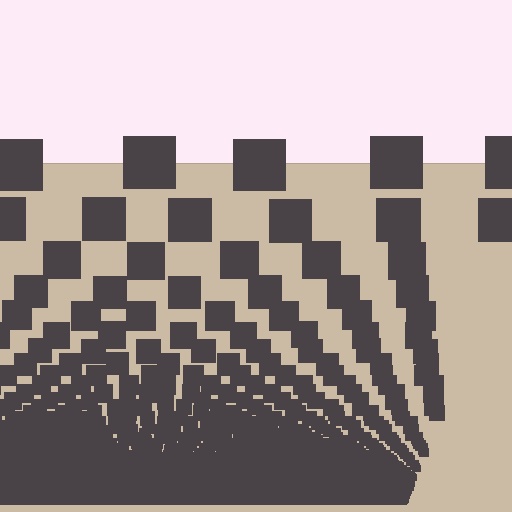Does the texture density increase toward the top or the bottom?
Density increases toward the bottom.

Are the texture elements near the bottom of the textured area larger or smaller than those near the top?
Smaller. The gradient is inverted — elements near the bottom are smaller and denser.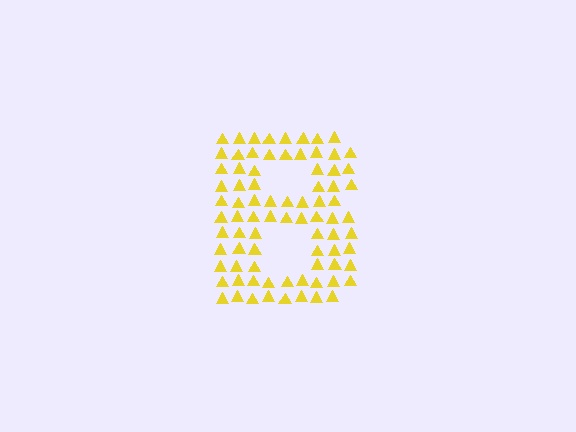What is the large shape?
The large shape is the letter B.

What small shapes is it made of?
It is made of small triangles.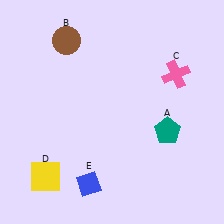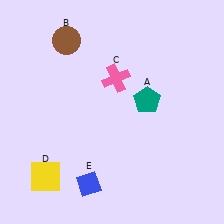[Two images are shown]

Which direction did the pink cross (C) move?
The pink cross (C) moved left.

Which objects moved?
The objects that moved are: the teal pentagon (A), the pink cross (C).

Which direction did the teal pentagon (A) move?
The teal pentagon (A) moved up.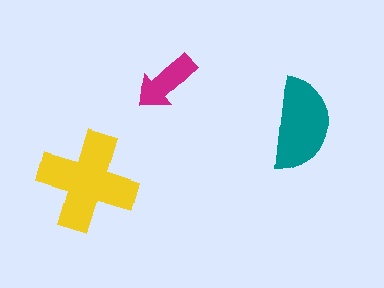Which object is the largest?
The yellow cross.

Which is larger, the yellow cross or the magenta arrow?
The yellow cross.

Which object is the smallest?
The magenta arrow.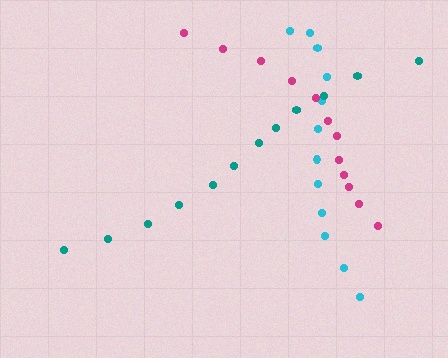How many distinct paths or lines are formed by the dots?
There are 3 distinct paths.